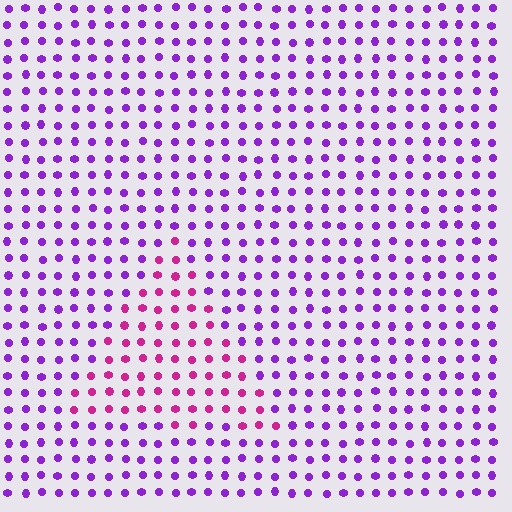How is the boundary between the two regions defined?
The boundary is defined purely by a slight shift in hue (about 44 degrees). Spacing, size, and orientation are identical on both sides.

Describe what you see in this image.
The image is filled with small purple elements in a uniform arrangement. A triangle-shaped region is visible where the elements are tinted to a slightly different hue, forming a subtle color boundary.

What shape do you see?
I see a triangle.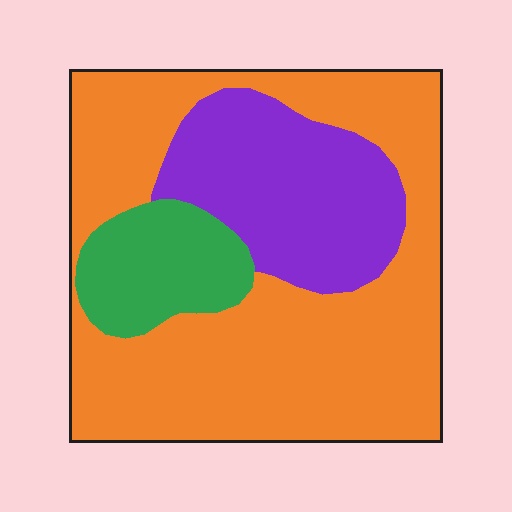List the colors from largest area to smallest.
From largest to smallest: orange, purple, green.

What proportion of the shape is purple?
Purple takes up about one quarter (1/4) of the shape.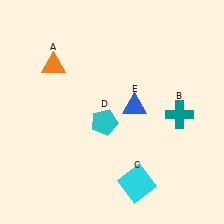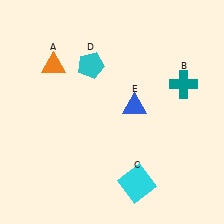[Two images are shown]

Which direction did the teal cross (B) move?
The teal cross (B) moved up.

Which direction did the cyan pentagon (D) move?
The cyan pentagon (D) moved up.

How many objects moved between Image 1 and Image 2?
2 objects moved between the two images.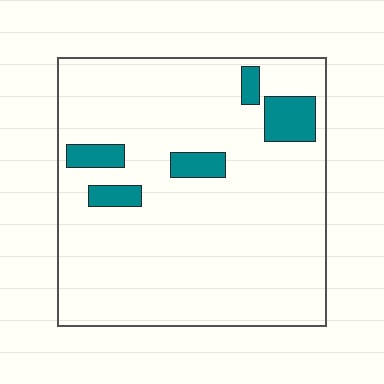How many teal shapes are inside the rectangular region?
5.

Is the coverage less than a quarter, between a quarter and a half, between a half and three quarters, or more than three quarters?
Less than a quarter.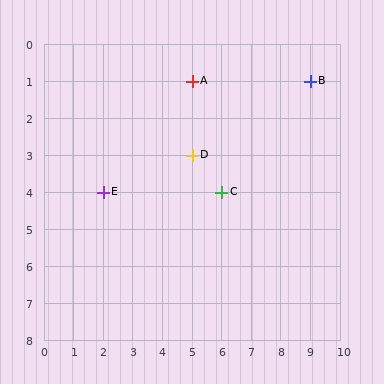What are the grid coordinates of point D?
Point D is at grid coordinates (5, 3).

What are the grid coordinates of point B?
Point B is at grid coordinates (9, 1).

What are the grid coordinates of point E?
Point E is at grid coordinates (2, 4).